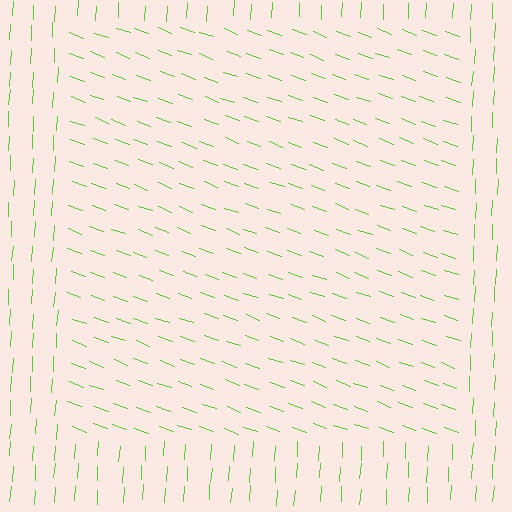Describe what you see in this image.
The image is filled with small lime line segments. A rectangle region in the image has lines oriented differently from the surrounding lines, creating a visible texture boundary.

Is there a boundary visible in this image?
Yes, there is a texture boundary formed by a change in line orientation.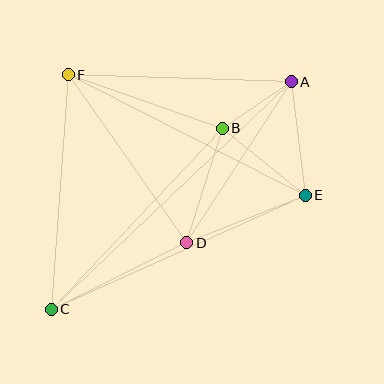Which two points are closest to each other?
Points A and B are closest to each other.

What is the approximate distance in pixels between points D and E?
The distance between D and E is approximately 128 pixels.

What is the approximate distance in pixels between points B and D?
The distance between B and D is approximately 120 pixels.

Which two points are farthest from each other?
Points A and C are farthest from each other.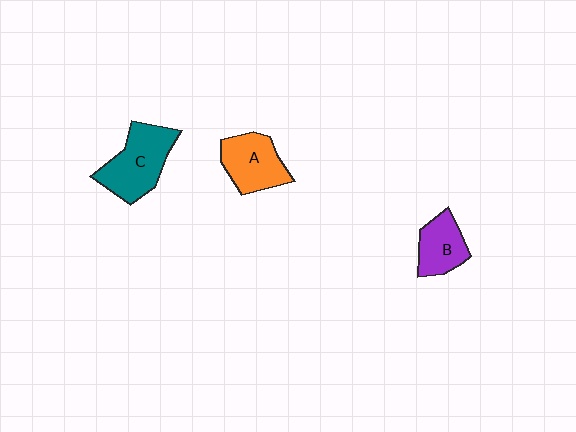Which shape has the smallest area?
Shape B (purple).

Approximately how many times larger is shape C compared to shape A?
Approximately 1.2 times.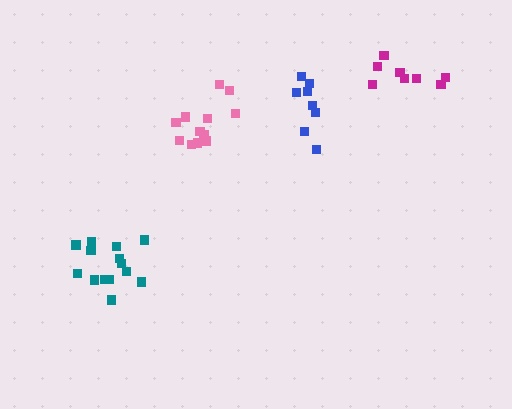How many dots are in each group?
Group 1: 8 dots, Group 2: 14 dots, Group 3: 12 dots, Group 4: 8 dots (42 total).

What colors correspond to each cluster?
The clusters are colored: magenta, teal, pink, blue.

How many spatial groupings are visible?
There are 4 spatial groupings.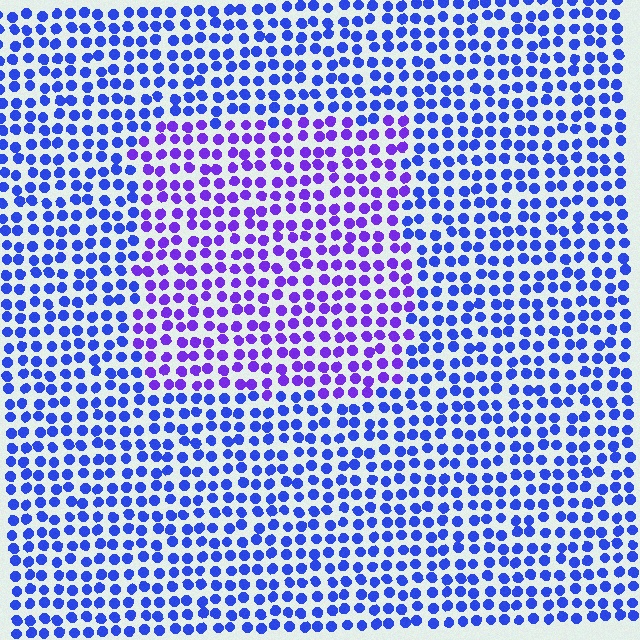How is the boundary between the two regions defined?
The boundary is defined purely by a slight shift in hue (about 34 degrees). Spacing, size, and orientation are identical on both sides.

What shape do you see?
I see a rectangle.